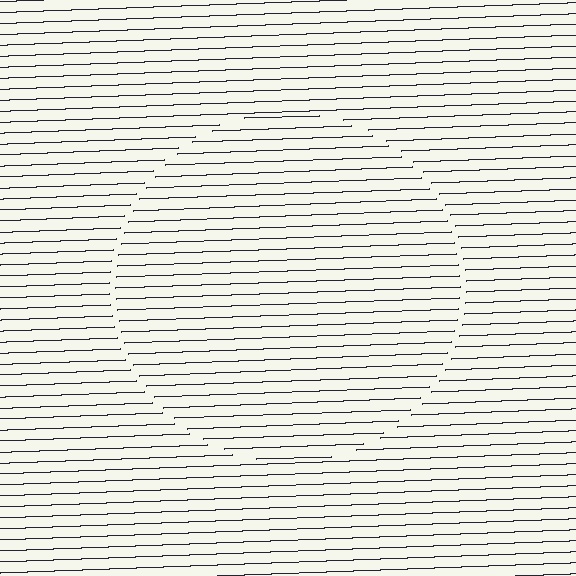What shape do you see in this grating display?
An illusory circle. The interior of the shape contains the same grating, shifted by half a period — the contour is defined by the phase discontinuity where line-ends from the inner and outer gratings abut.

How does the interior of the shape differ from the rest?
The interior of the shape contains the same grating, shifted by half a period — the contour is defined by the phase discontinuity where line-ends from the inner and outer gratings abut.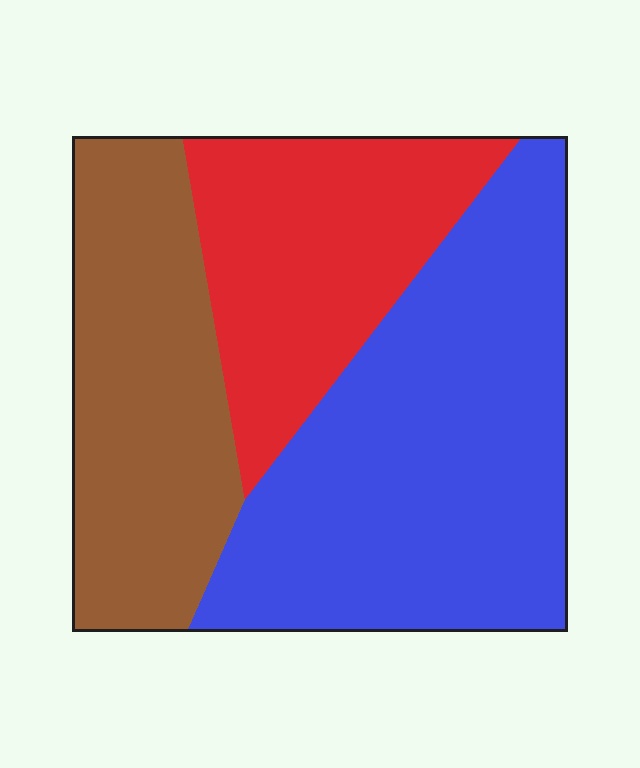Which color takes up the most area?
Blue, at roughly 45%.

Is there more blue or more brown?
Blue.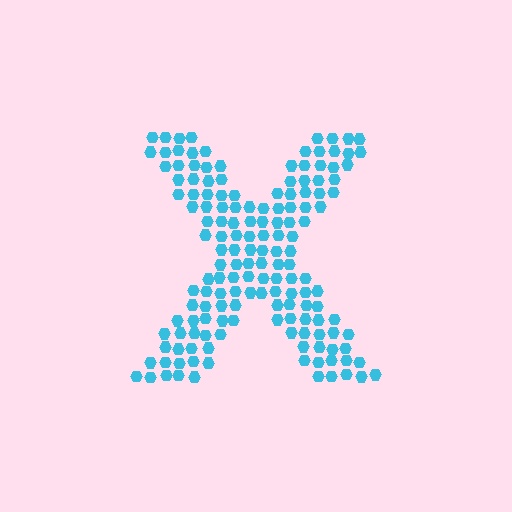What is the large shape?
The large shape is the letter X.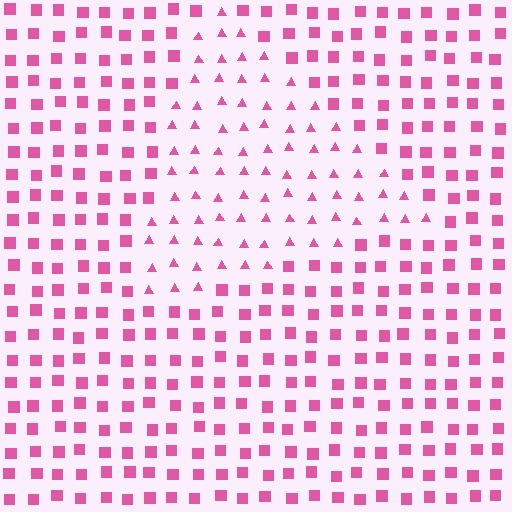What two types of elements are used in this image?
The image uses triangles inside the triangle region and squares outside it.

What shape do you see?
I see a triangle.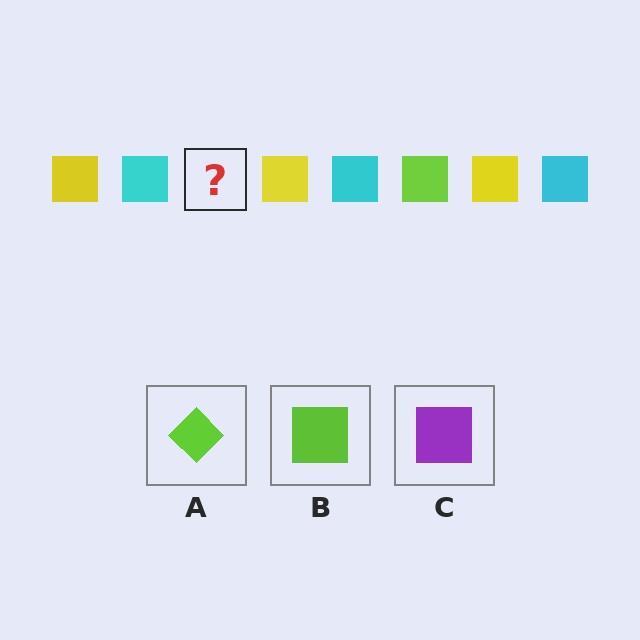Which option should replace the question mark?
Option B.